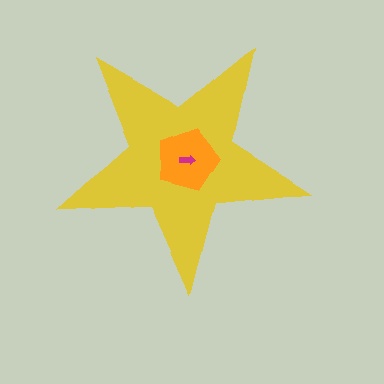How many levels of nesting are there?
3.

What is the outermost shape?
The yellow star.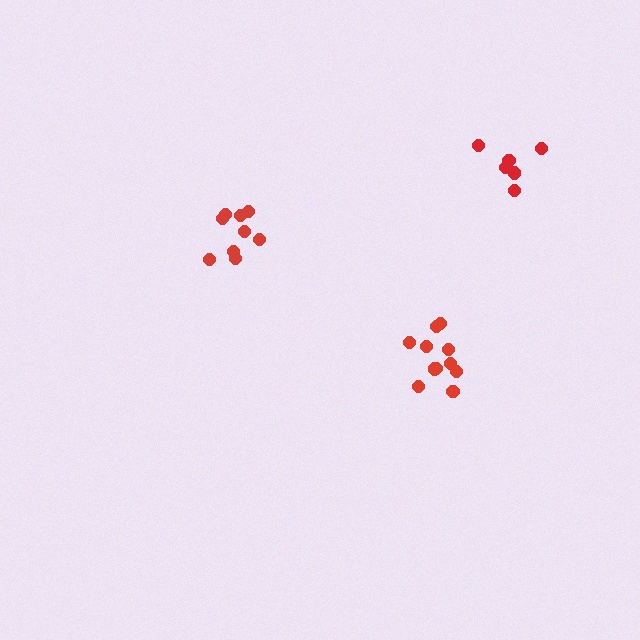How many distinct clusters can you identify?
There are 3 distinct clusters.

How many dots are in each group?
Group 1: 9 dots, Group 2: 6 dots, Group 3: 11 dots (26 total).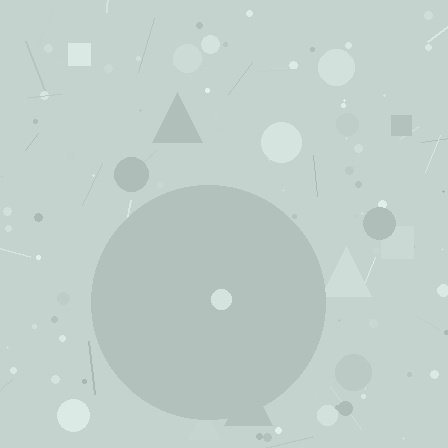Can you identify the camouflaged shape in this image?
The camouflaged shape is a circle.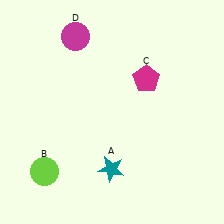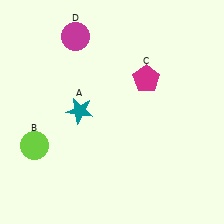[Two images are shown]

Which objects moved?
The objects that moved are: the teal star (A), the lime circle (B).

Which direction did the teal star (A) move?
The teal star (A) moved up.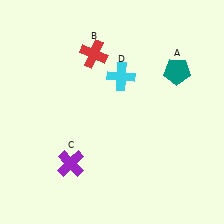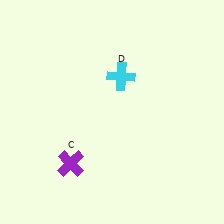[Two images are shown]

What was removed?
The teal pentagon (A), the red cross (B) were removed in Image 2.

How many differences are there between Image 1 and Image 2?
There are 2 differences between the two images.